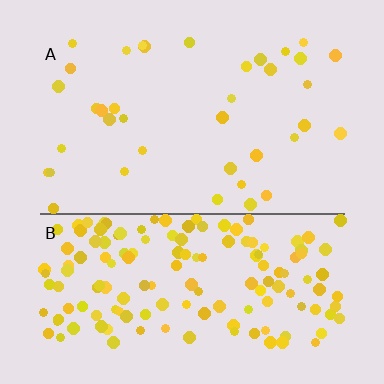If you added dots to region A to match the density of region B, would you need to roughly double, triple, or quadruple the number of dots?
Approximately quadruple.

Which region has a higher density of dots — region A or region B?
B (the bottom).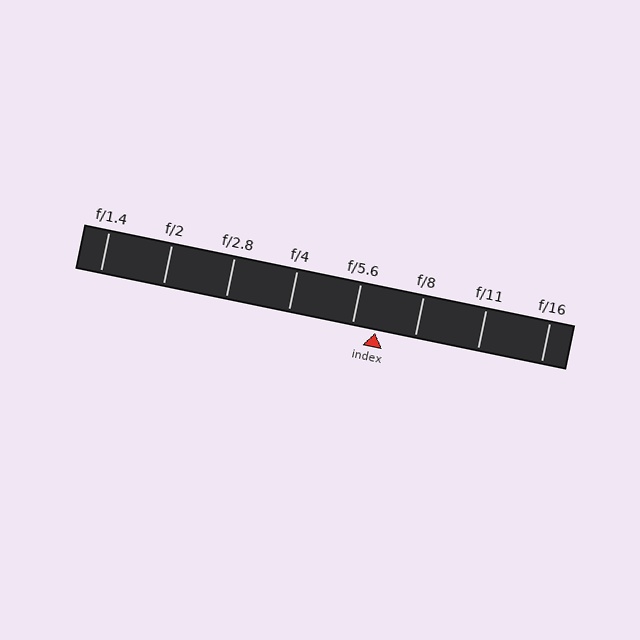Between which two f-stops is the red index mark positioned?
The index mark is between f/5.6 and f/8.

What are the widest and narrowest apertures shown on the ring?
The widest aperture shown is f/1.4 and the narrowest is f/16.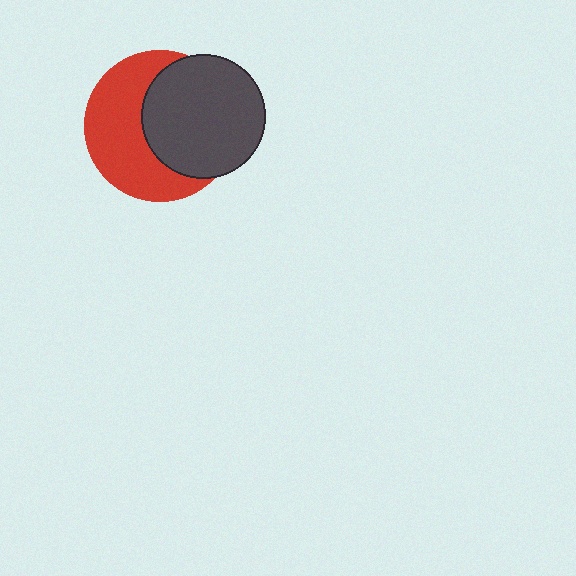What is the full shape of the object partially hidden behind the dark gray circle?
The partially hidden object is a red circle.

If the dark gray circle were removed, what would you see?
You would see the complete red circle.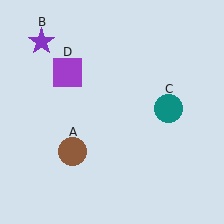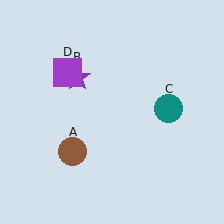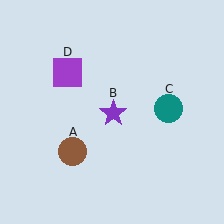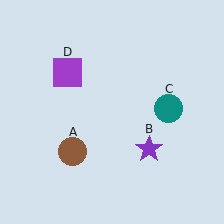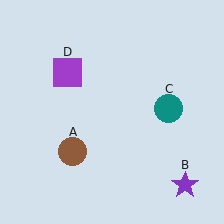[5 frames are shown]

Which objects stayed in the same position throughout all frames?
Brown circle (object A) and teal circle (object C) and purple square (object D) remained stationary.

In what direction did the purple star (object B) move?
The purple star (object B) moved down and to the right.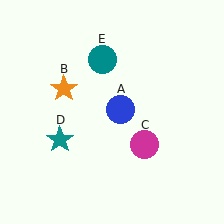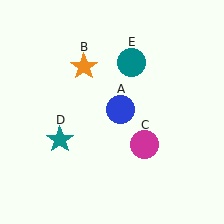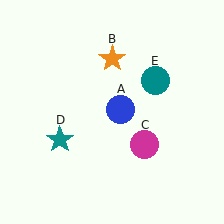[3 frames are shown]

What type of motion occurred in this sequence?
The orange star (object B), teal circle (object E) rotated clockwise around the center of the scene.